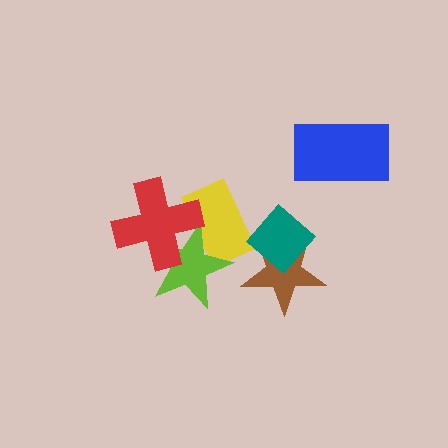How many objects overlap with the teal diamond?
2 objects overlap with the teal diamond.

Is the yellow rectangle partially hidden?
Yes, it is partially covered by another shape.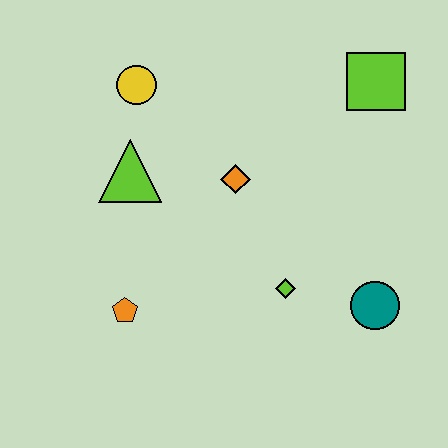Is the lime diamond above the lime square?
No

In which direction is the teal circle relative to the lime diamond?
The teal circle is to the right of the lime diamond.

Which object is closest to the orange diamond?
The lime triangle is closest to the orange diamond.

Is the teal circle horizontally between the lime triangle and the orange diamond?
No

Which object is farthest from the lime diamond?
The yellow circle is farthest from the lime diamond.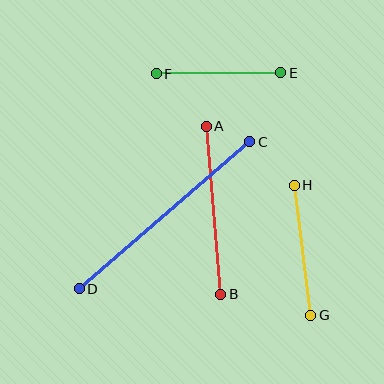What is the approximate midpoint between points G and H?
The midpoint is at approximately (303, 250) pixels.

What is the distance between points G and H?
The distance is approximately 131 pixels.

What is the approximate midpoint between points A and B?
The midpoint is at approximately (214, 210) pixels.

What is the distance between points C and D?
The distance is approximately 225 pixels.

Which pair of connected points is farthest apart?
Points C and D are farthest apart.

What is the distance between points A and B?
The distance is approximately 168 pixels.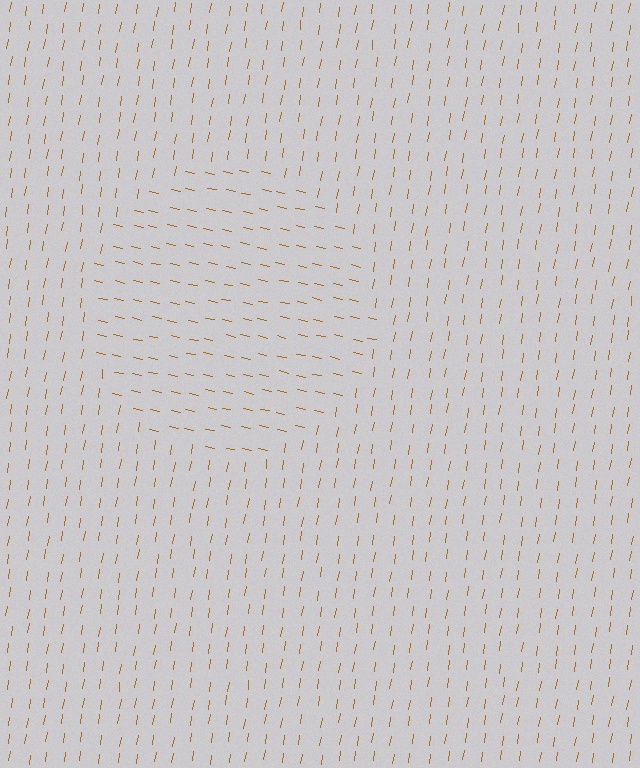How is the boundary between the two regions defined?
The boundary is defined purely by a change in line orientation (approximately 86 degrees difference). All lines are the same color and thickness.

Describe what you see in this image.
The image is filled with small brown line segments. A circle region in the image has lines oriented differently from the surrounding lines, creating a visible texture boundary.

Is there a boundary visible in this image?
Yes, there is a texture boundary formed by a change in line orientation.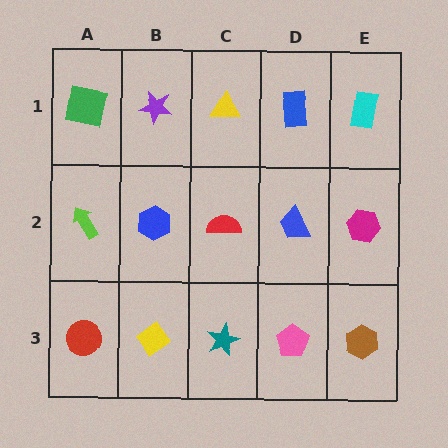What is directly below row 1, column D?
A blue trapezoid.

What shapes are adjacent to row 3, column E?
A magenta hexagon (row 2, column E), a pink pentagon (row 3, column D).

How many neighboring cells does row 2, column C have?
4.